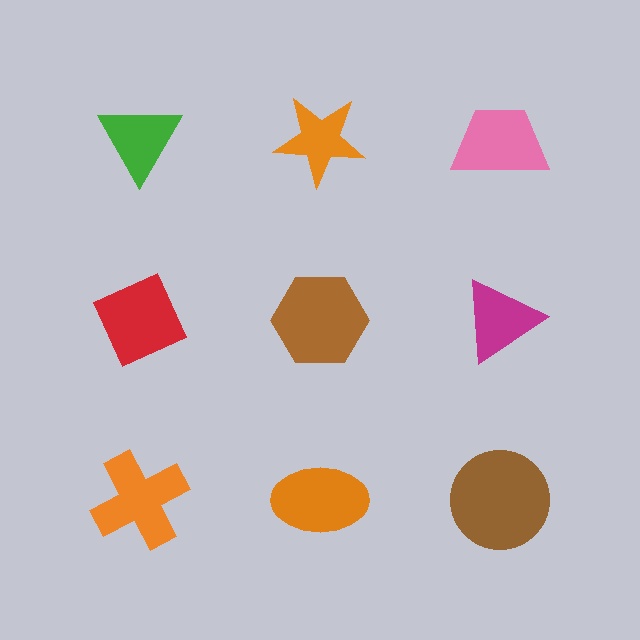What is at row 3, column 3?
A brown circle.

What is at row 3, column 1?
An orange cross.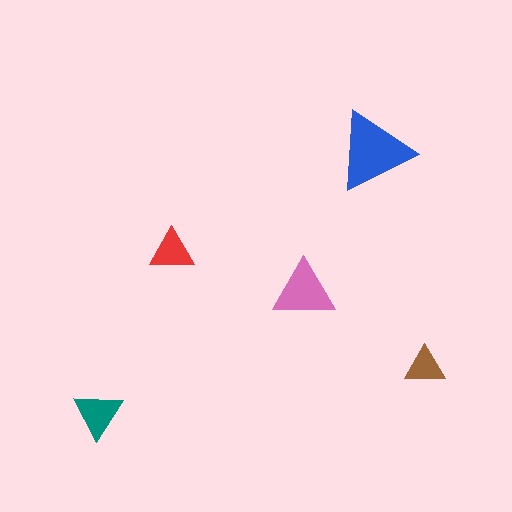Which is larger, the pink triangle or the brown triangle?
The pink one.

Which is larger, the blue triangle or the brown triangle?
The blue one.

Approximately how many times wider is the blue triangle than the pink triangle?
About 1.5 times wider.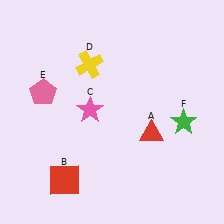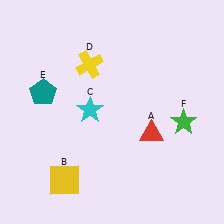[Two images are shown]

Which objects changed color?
B changed from red to yellow. C changed from pink to cyan. E changed from pink to teal.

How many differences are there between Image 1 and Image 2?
There are 3 differences between the two images.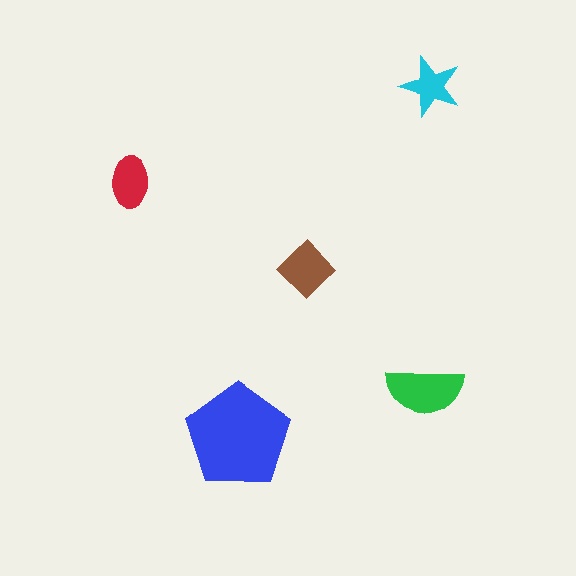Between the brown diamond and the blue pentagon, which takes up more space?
The blue pentagon.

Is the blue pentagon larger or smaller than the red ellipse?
Larger.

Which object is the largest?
The blue pentagon.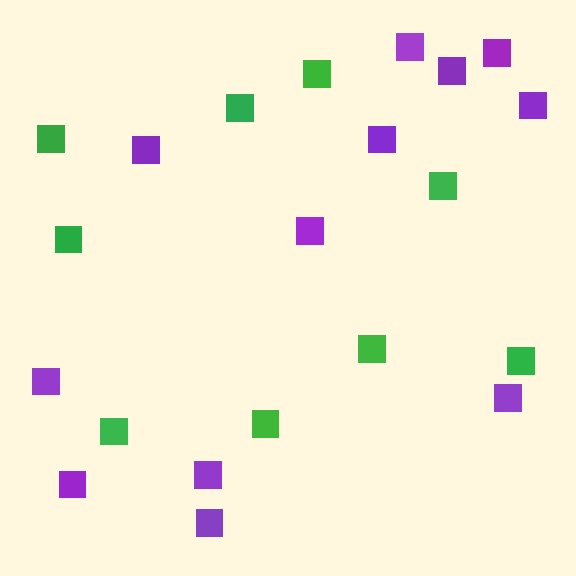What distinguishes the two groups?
There are 2 groups: one group of green squares (9) and one group of purple squares (12).